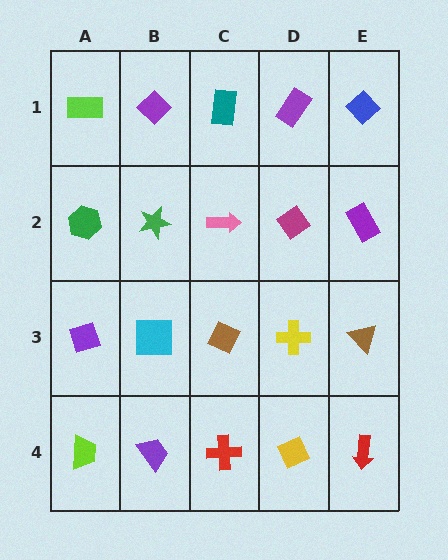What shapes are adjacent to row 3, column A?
A green hexagon (row 2, column A), a lime trapezoid (row 4, column A), a cyan square (row 3, column B).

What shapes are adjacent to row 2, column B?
A purple diamond (row 1, column B), a cyan square (row 3, column B), a green hexagon (row 2, column A), a pink arrow (row 2, column C).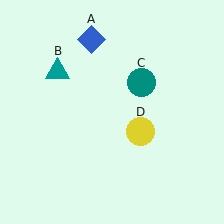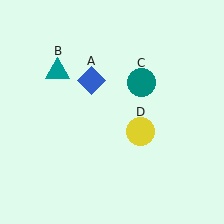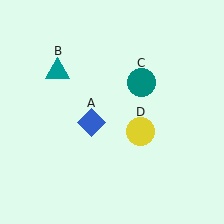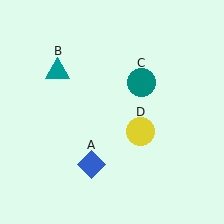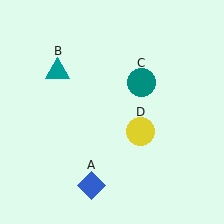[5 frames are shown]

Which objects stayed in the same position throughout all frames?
Teal triangle (object B) and teal circle (object C) and yellow circle (object D) remained stationary.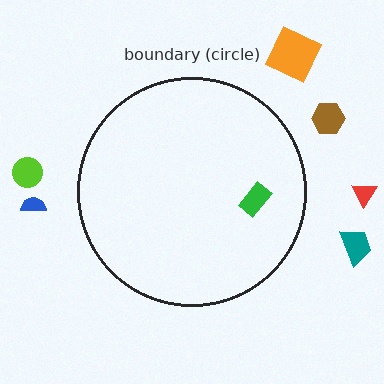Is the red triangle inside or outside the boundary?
Outside.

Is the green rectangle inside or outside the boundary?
Inside.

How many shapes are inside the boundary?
1 inside, 6 outside.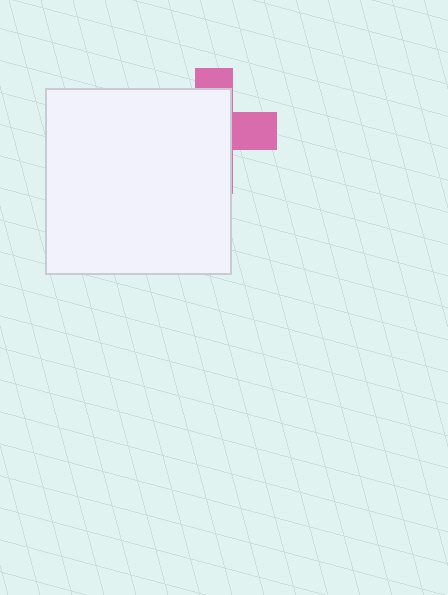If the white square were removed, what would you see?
You would see the complete pink cross.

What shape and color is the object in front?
The object in front is a white square.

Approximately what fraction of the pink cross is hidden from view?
Roughly 67% of the pink cross is hidden behind the white square.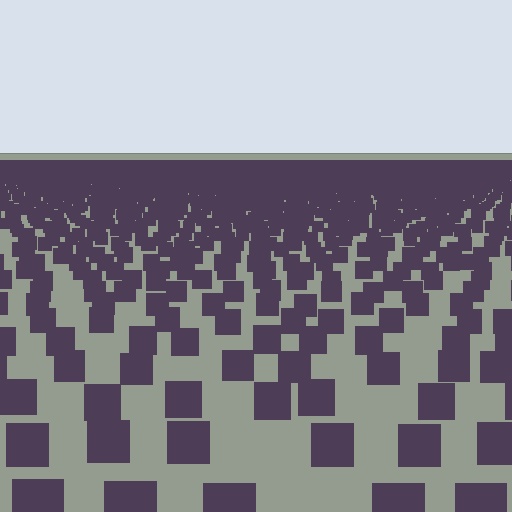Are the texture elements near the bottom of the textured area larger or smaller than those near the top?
Larger. Near the bottom, elements are closer to the viewer and appear at a bigger on-screen size.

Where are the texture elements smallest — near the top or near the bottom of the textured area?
Near the top.